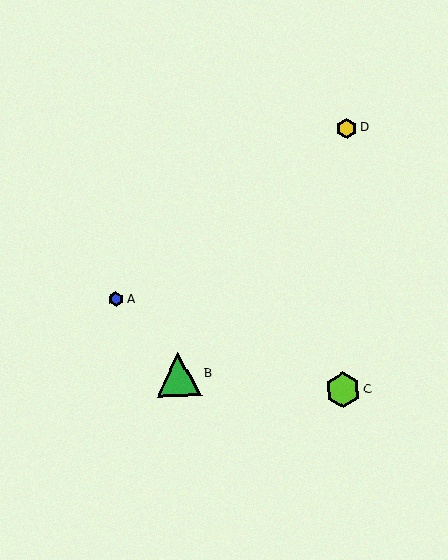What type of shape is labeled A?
Shape A is a blue hexagon.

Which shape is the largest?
The green triangle (labeled B) is the largest.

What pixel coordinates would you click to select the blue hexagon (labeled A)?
Click at (116, 299) to select the blue hexagon A.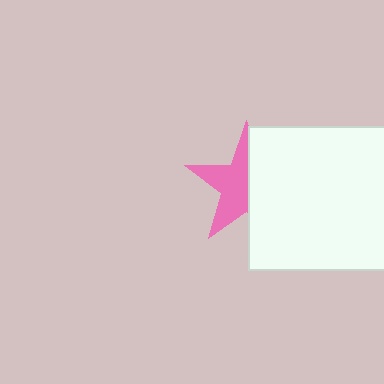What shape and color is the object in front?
The object in front is a white square.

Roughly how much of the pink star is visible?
About half of it is visible (roughly 51%).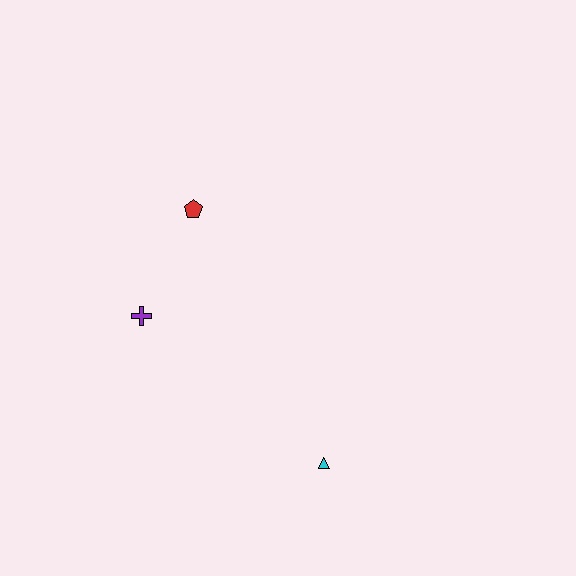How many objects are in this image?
There are 3 objects.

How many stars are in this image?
There are no stars.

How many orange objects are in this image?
There are no orange objects.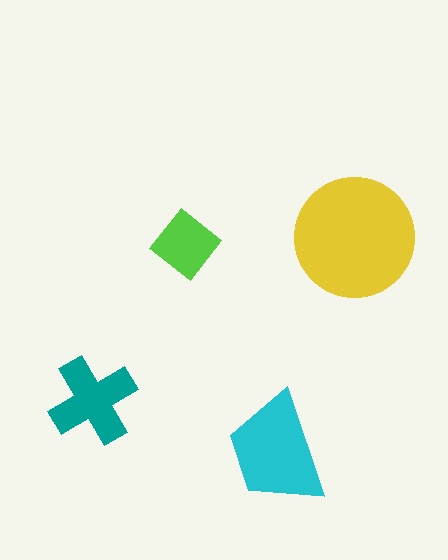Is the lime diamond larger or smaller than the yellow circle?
Smaller.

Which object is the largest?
The yellow circle.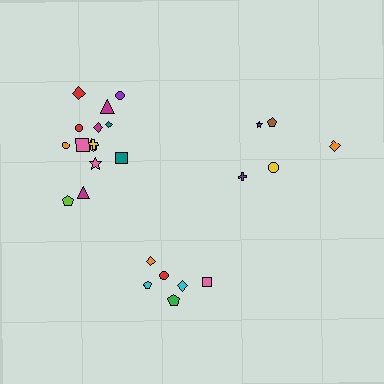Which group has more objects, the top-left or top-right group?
The top-left group.